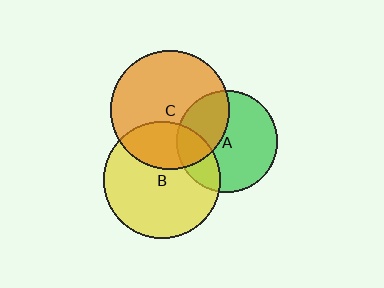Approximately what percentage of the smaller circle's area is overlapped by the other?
Approximately 35%.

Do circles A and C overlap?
Yes.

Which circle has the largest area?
Circle C (orange).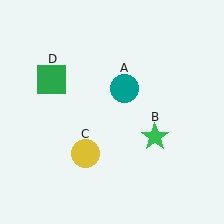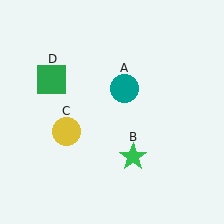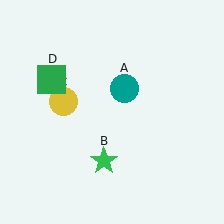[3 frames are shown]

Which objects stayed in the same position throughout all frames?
Teal circle (object A) and green square (object D) remained stationary.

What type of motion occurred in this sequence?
The green star (object B), yellow circle (object C) rotated clockwise around the center of the scene.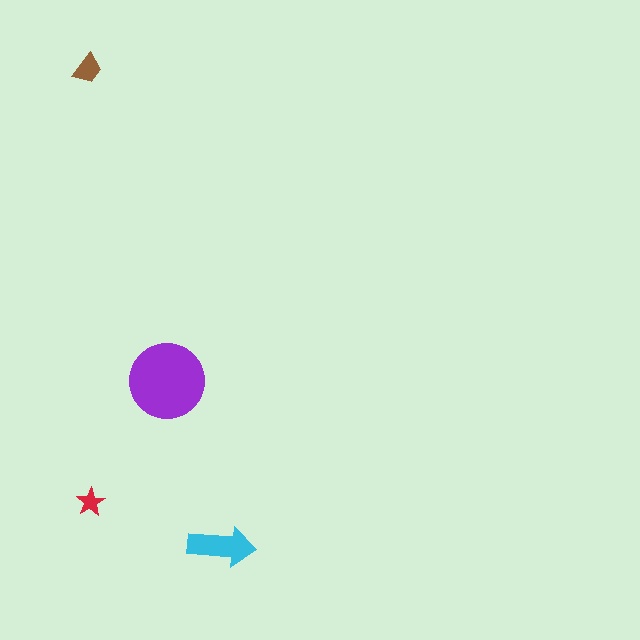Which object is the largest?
The purple circle.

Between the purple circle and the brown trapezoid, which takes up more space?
The purple circle.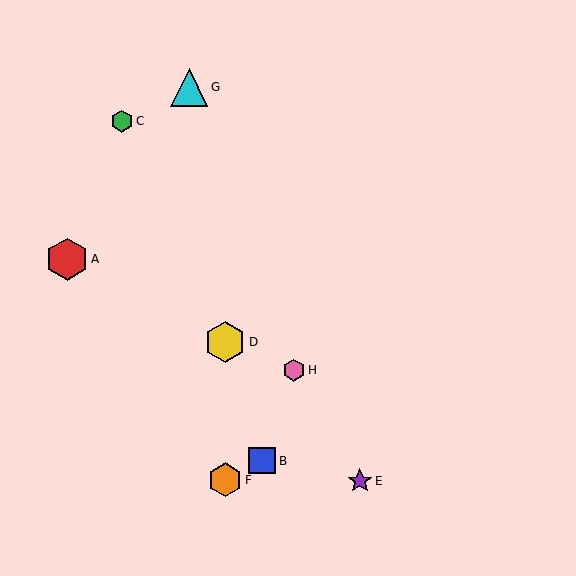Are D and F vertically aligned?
Yes, both are at x≈225.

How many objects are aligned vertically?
2 objects (D, F) are aligned vertically.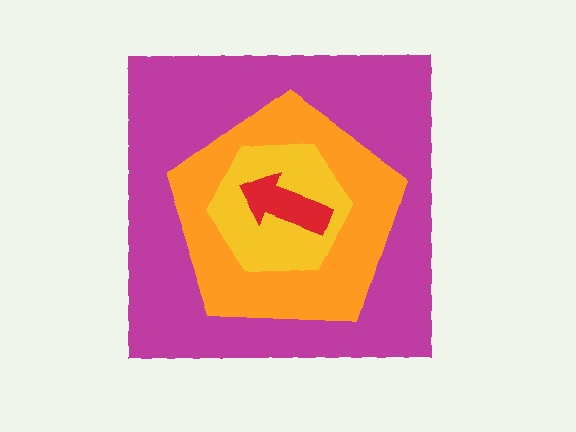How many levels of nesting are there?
4.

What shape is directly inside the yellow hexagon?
The red arrow.